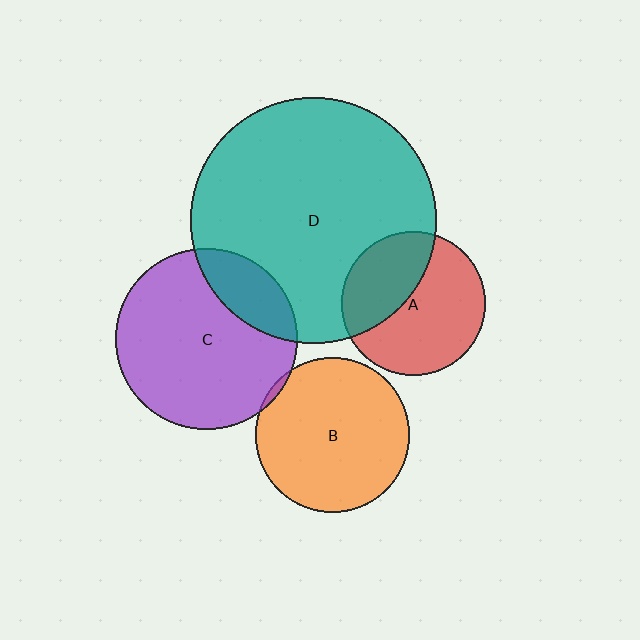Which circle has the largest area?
Circle D (teal).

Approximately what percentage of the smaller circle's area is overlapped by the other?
Approximately 20%.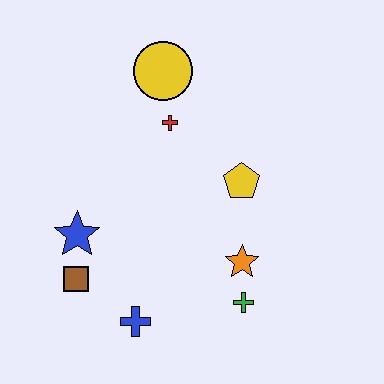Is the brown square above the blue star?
No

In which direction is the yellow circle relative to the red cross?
The yellow circle is above the red cross.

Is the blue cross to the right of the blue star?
Yes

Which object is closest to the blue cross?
The brown square is closest to the blue cross.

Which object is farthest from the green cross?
The yellow circle is farthest from the green cross.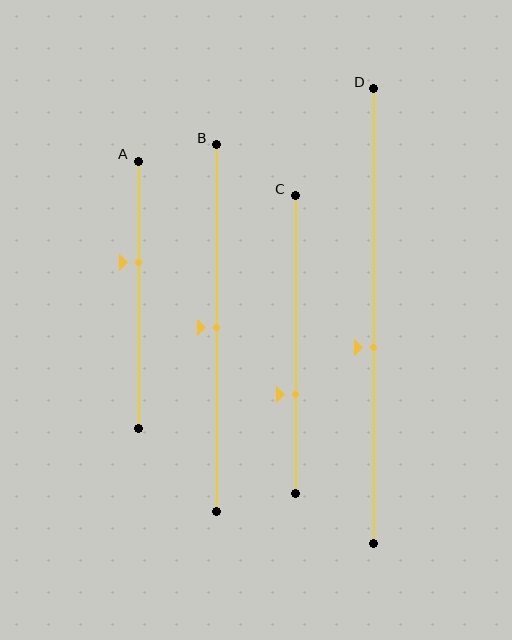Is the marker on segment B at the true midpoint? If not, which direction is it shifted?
Yes, the marker on segment B is at the true midpoint.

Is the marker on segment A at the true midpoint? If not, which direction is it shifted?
No, the marker on segment A is shifted upward by about 12% of the segment length.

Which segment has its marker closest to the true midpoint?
Segment B has its marker closest to the true midpoint.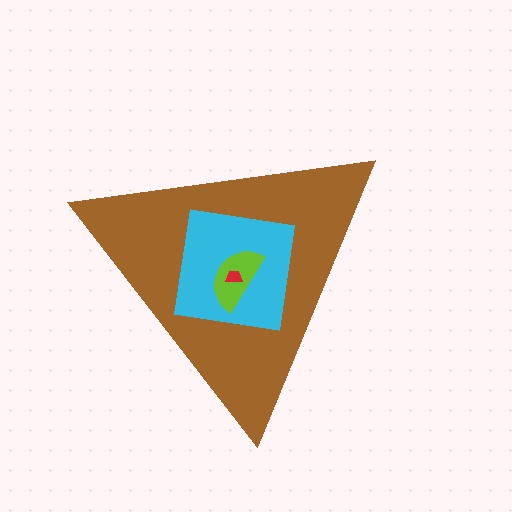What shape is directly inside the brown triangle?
The cyan square.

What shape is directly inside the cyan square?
The lime semicircle.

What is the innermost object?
The red trapezoid.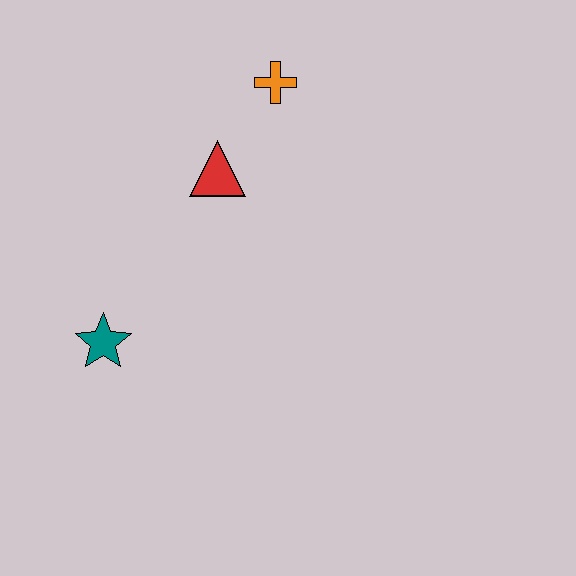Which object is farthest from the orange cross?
The teal star is farthest from the orange cross.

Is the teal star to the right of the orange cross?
No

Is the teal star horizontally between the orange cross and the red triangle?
No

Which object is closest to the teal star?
The red triangle is closest to the teal star.